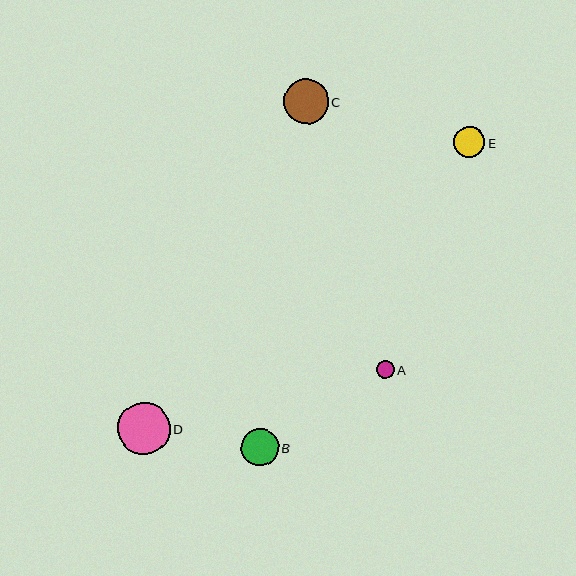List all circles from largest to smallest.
From largest to smallest: D, C, B, E, A.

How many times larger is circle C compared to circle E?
Circle C is approximately 1.4 times the size of circle E.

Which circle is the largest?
Circle D is the largest with a size of approximately 53 pixels.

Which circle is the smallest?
Circle A is the smallest with a size of approximately 18 pixels.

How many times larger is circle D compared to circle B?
Circle D is approximately 1.4 times the size of circle B.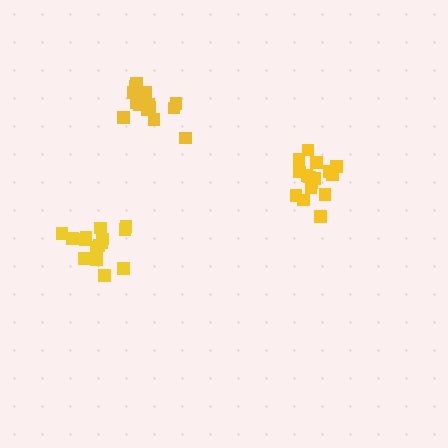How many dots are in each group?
Group 1: 15 dots, Group 2: 17 dots, Group 3: 14 dots (46 total).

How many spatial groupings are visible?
There are 3 spatial groupings.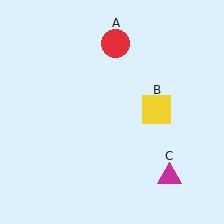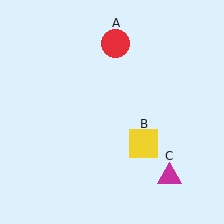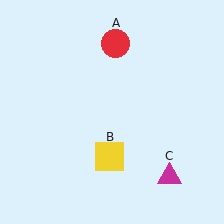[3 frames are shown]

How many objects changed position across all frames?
1 object changed position: yellow square (object B).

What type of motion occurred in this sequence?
The yellow square (object B) rotated clockwise around the center of the scene.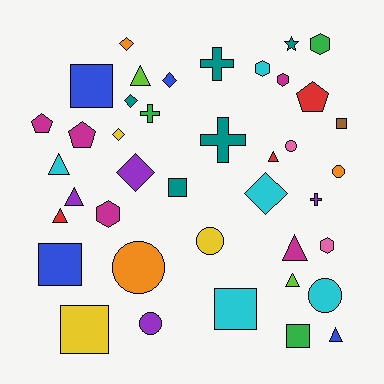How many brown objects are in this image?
There is 1 brown object.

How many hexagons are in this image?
There are 5 hexagons.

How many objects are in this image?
There are 40 objects.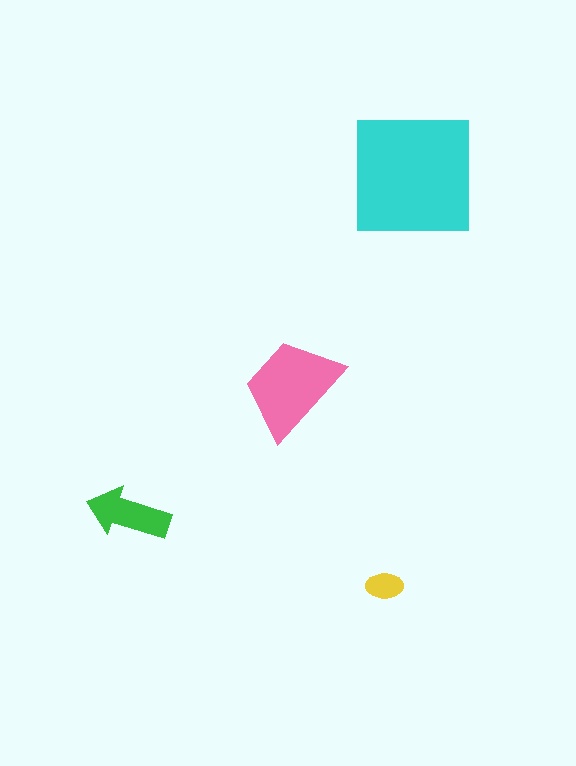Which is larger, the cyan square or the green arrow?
The cyan square.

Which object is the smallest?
The yellow ellipse.